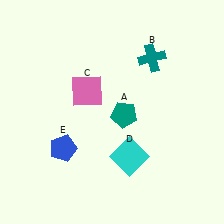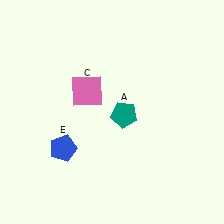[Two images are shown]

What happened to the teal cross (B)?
The teal cross (B) was removed in Image 2. It was in the top-right area of Image 1.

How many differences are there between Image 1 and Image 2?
There are 2 differences between the two images.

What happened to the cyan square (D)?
The cyan square (D) was removed in Image 2. It was in the bottom-right area of Image 1.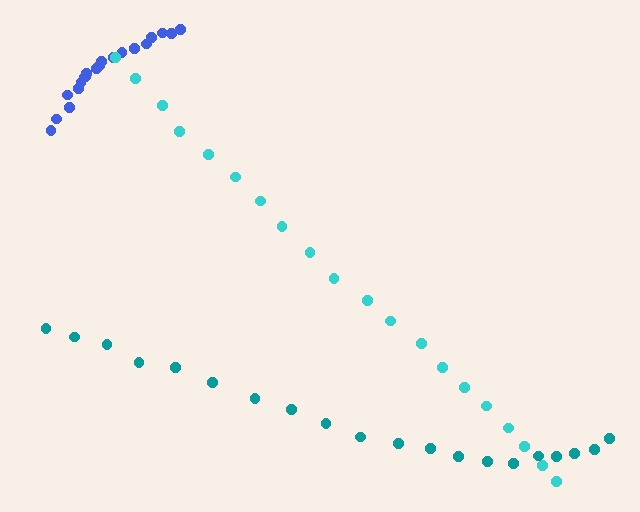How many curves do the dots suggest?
There are 3 distinct paths.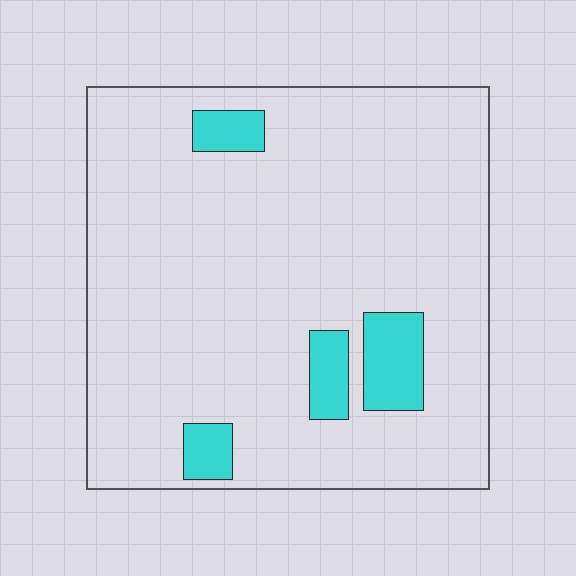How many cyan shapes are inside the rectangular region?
4.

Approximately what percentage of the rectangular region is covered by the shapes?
Approximately 10%.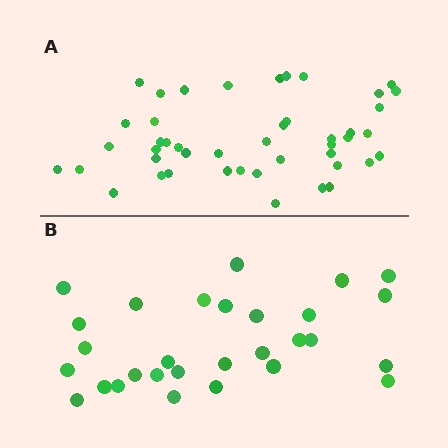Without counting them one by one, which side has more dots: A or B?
Region A (the top region) has more dots.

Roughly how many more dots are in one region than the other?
Region A has approximately 15 more dots than region B.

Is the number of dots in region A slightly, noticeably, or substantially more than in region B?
Region A has substantially more. The ratio is roughly 1.6 to 1.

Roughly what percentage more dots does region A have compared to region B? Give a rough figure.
About 55% more.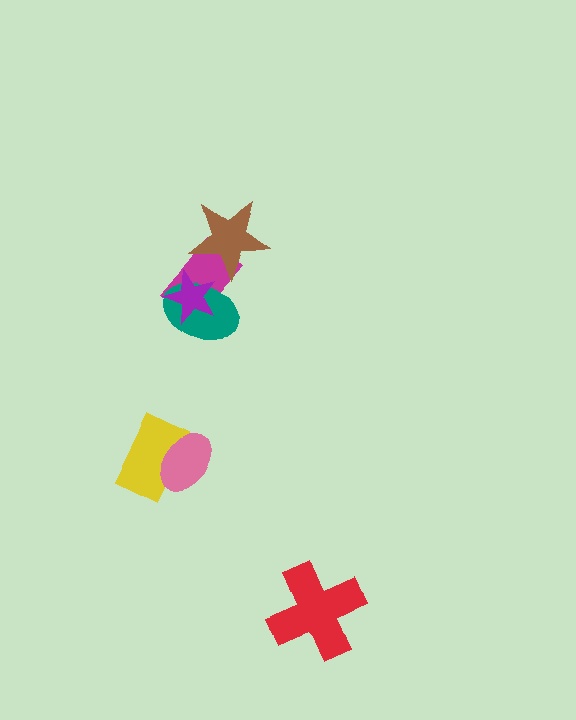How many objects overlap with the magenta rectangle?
3 objects overlap with the magenta rectangle.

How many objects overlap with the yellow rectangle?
1 object overlaps with the yellow rectangle.